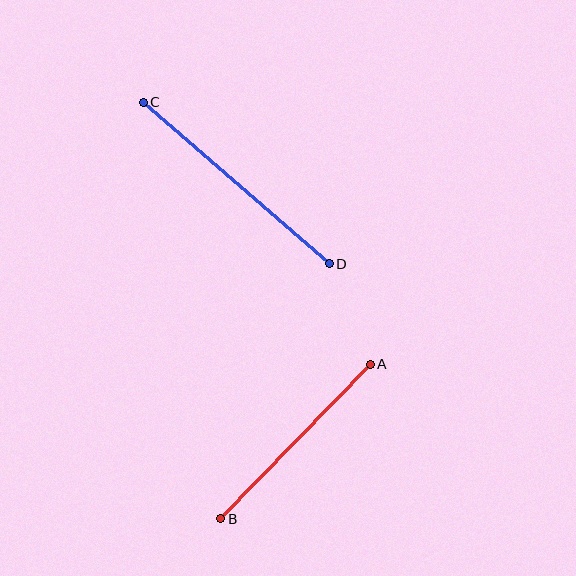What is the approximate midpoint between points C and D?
The midpoint is at approximately (236, 183) pixels.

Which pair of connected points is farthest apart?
Points C and D are farthest apart.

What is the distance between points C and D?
The distance is approximately 246 pixels.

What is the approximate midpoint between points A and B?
The midpoint is at approximately (296, 441) pixels.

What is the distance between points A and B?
The distance is approximately 215 pixels.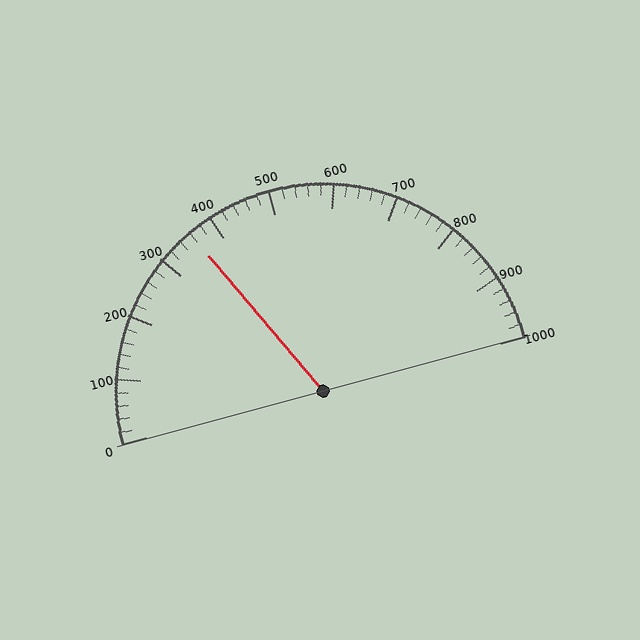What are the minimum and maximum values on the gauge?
The gauge ranges from 0 to 1000.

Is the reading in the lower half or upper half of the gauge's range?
The reading is in the lower half of the range (0 to 1000).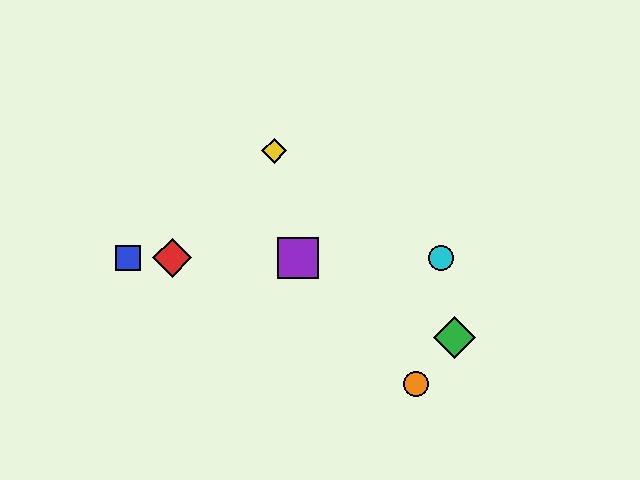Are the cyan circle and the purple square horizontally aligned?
Yes, both are at y≈258.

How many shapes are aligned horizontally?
4 shapes (the red diamond, the blue square, the purple square, the cyan circle) are aligned horizontally.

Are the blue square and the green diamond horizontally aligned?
No, the blue square is at y≈258 and the green diamond is at y≈338.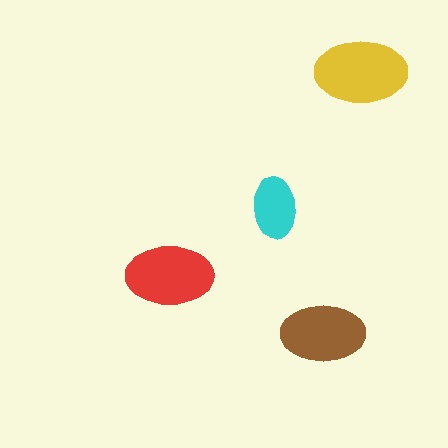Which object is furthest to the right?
The yellow ellipse is rightmost.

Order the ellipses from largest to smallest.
the yellow one, the red one, the brown one, the cyan one.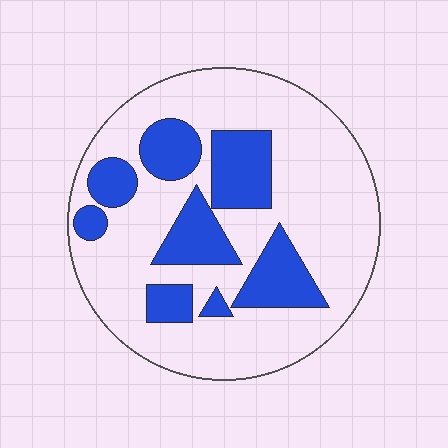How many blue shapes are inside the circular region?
8.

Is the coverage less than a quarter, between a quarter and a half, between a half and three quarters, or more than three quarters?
Between a quarter and a half.